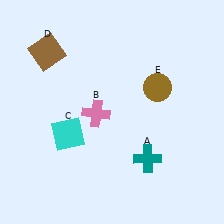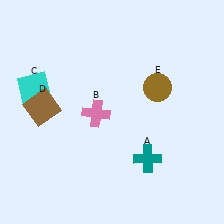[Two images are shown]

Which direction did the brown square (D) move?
The brown square (D) moved down.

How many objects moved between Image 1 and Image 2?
2 objects moved between the two images.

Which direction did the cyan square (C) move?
The cyan square (C) moved up.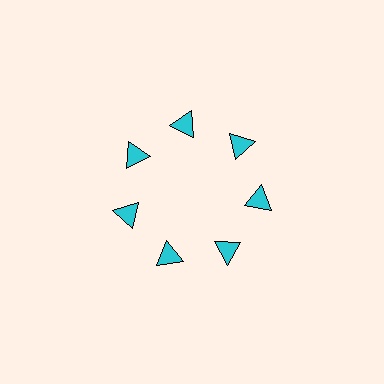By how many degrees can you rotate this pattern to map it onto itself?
The pattern maps onto itself every 51 degrees of rotation.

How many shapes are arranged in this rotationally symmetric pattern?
There are 7 shapes, arranged in 7 groups of 1.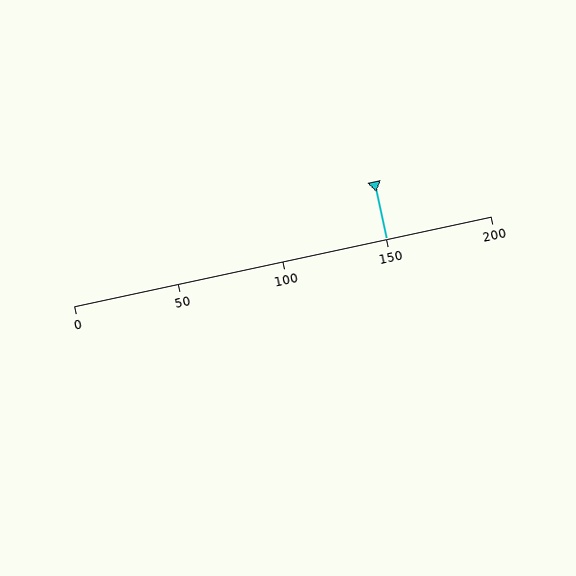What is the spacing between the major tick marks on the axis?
The major ticks are spaced 50 apart.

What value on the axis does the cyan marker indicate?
The marker indicates approximately 150.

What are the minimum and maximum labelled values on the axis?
The axis runs from 0 to 200.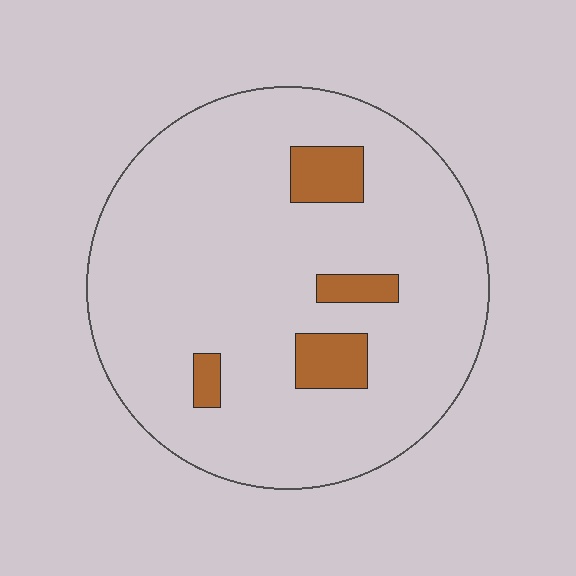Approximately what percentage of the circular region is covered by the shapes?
Approximately 10%.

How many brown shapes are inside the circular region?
4.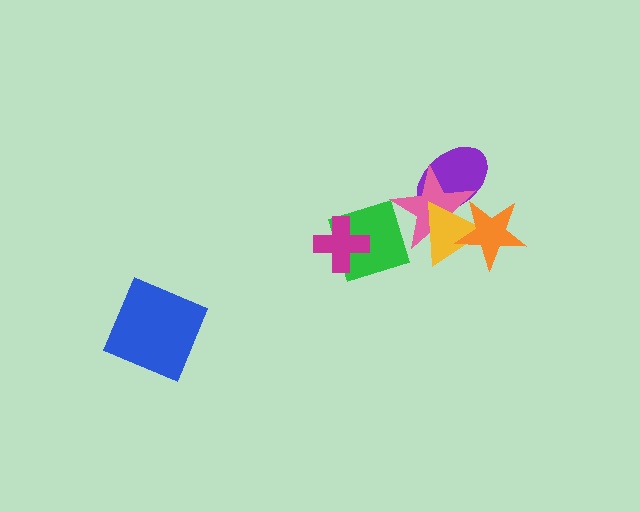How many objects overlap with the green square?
1 object overlaps with the green square.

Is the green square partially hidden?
Yes, it is partially covered by another shape.